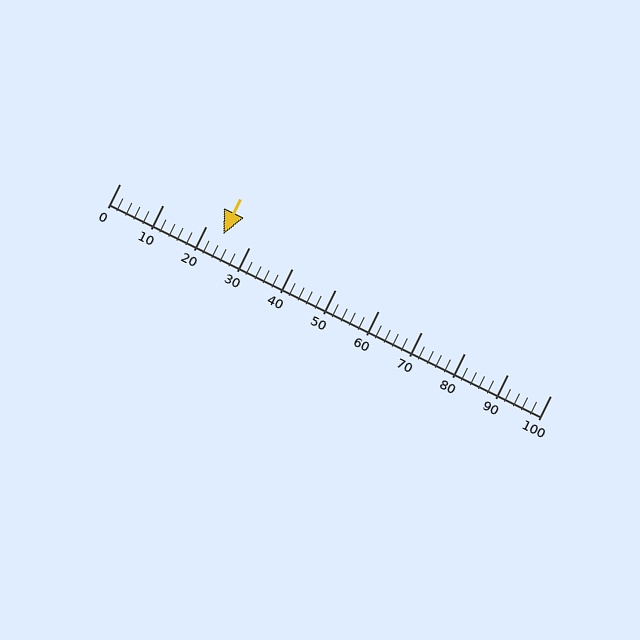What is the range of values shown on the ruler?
The ruler shows values from 0 to 100.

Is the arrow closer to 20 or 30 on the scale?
The arrow is closer to 20.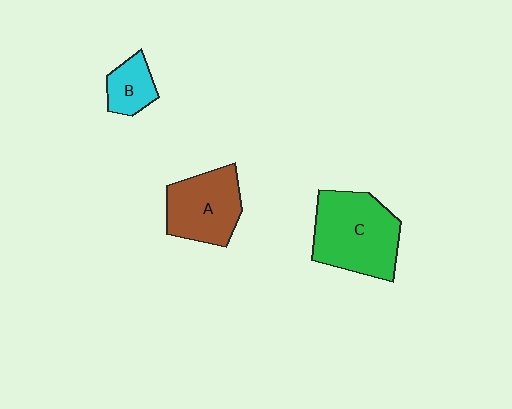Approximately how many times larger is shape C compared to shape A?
Approximately 1.3 times.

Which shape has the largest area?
Shape C (green).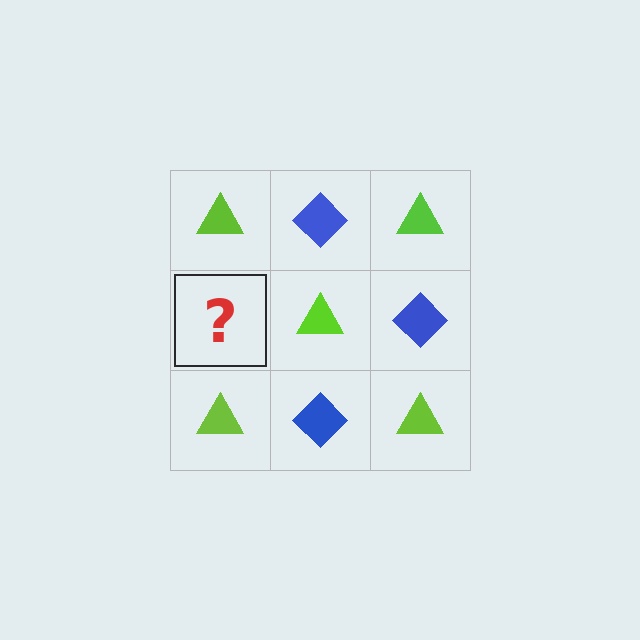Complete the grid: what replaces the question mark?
The question mark should be replaced with a blue diamond.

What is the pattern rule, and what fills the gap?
The rule is that it alternates lime triangle and blue diamond in a checkerboard pattern. The gap should be filled with a blue diamond.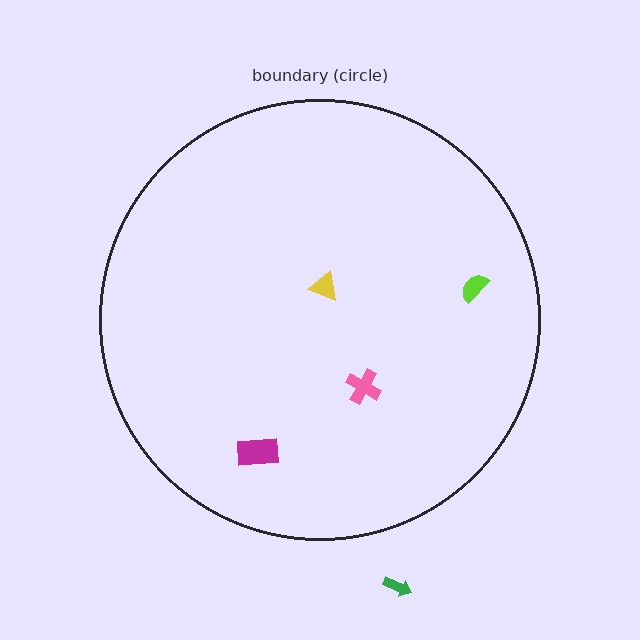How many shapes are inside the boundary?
4 inside, 1 outside.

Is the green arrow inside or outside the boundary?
Outside.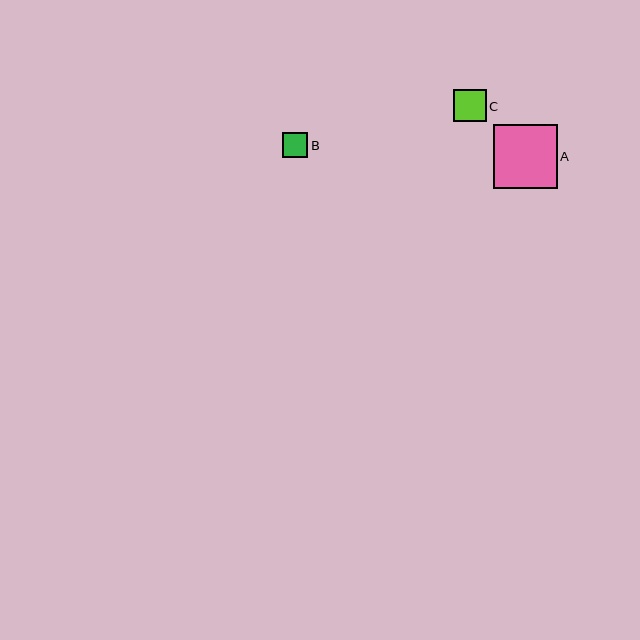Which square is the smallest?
Square B is the smallest with a size of approximately 25 pixels.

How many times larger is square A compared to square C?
Square A is approximately 2.0 times the size of square C.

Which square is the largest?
Square A is the largest with a size of approximately 64 pixels.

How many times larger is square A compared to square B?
Square A is approximately 2.5 times the size of square B.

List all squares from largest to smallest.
From largest to smallest: A, C, B.